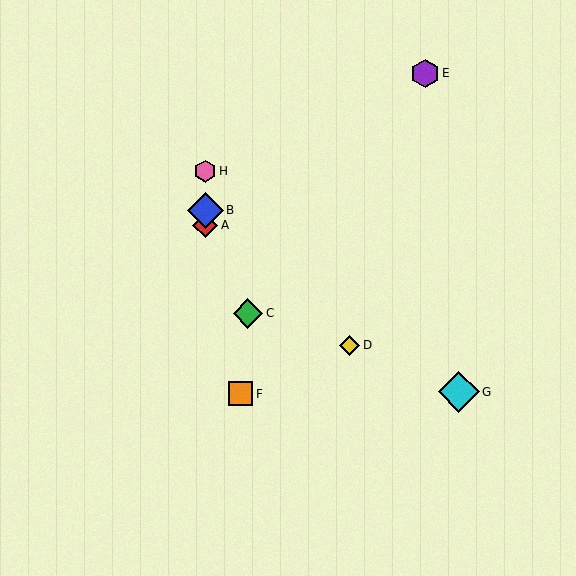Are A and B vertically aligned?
Yes, both are at x≈205.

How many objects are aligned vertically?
3 objects (A, B, H) are aligned vertically.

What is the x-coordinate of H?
Object H is at x≈205.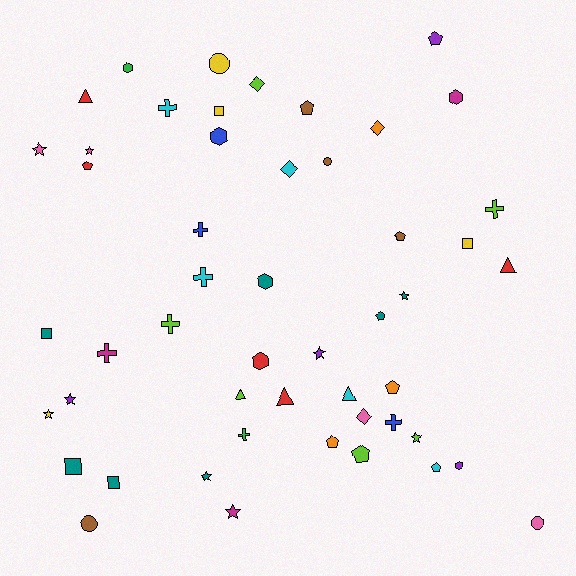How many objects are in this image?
There are 50 objects.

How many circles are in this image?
There are 4 circles.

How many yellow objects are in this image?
There are 4 yellow objects.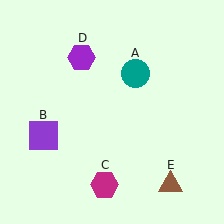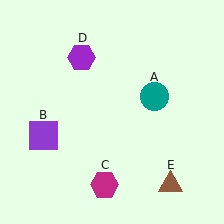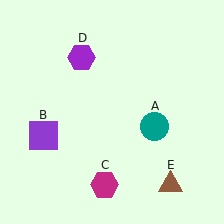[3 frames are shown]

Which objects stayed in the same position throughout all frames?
Purple square (object B) and magenta hexagon (object C) and purple hexagon (object D) and brown triangle (object E) remained stationary.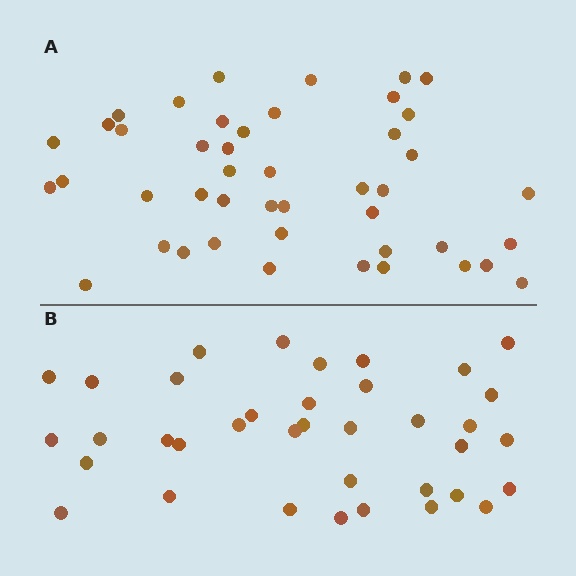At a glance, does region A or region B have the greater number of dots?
Region A (the top region) has more dots.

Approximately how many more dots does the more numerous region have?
Region A has roughly 8 or so more dots than region B.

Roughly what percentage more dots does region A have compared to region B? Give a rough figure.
About 20% more.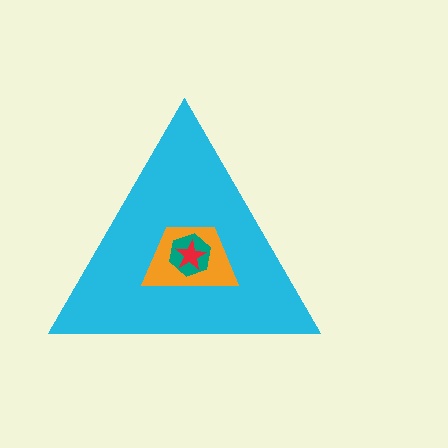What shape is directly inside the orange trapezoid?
The teal hexagon.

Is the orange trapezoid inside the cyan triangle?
Yes.